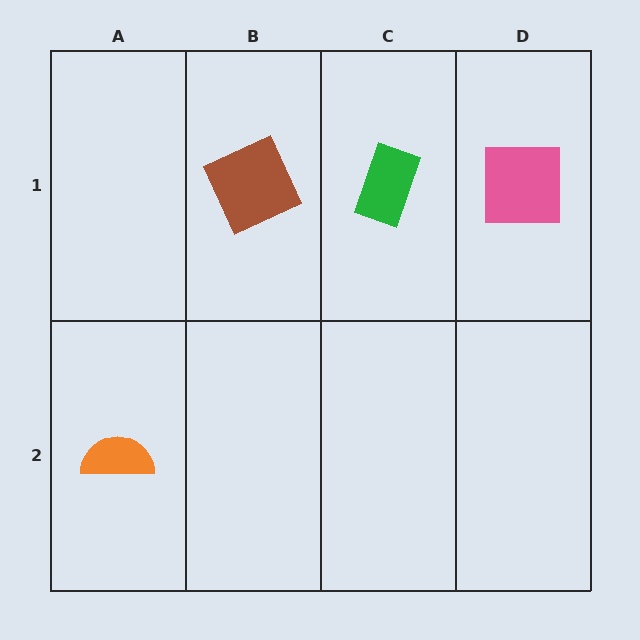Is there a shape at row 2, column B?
No, that cell is empty.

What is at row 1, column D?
A pink square.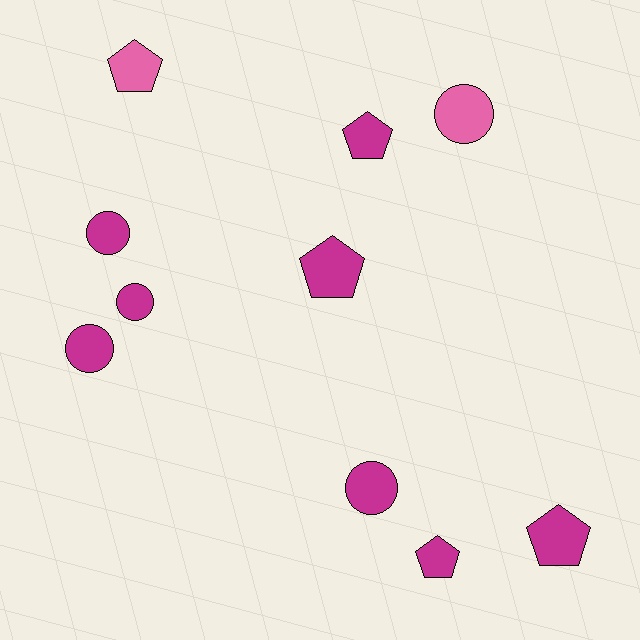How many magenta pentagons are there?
There are 4 magenta pentagons.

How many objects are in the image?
There are 10 objects.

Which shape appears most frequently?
Pentagon, with 5 objects.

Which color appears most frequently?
Magenta, with 8 objects.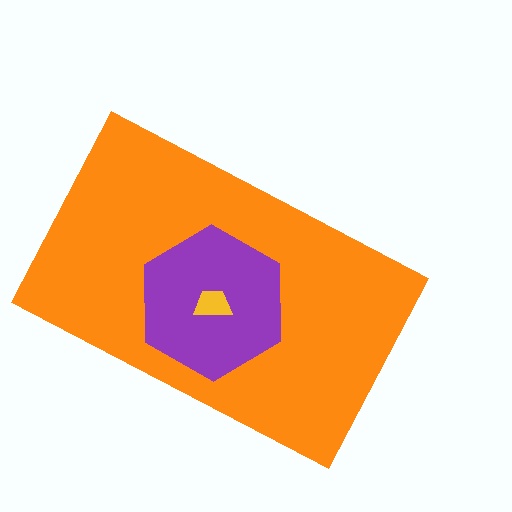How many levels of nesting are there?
3.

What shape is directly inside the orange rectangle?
The purple hexagon.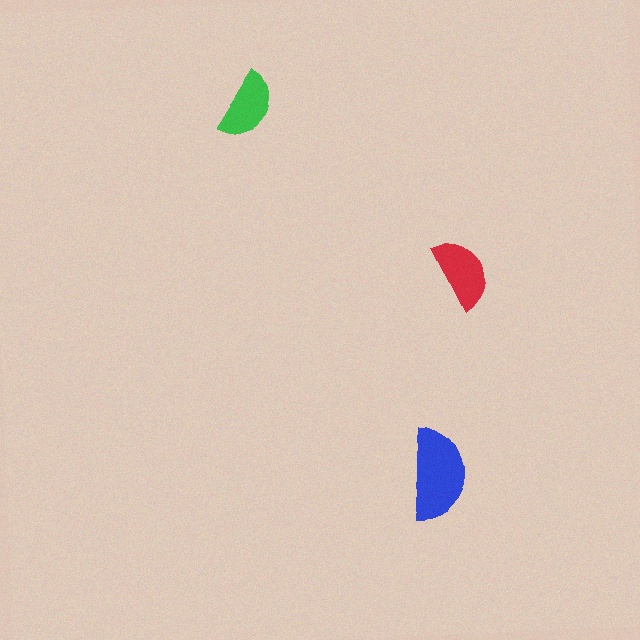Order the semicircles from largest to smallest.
the blue one, the red one, the green one.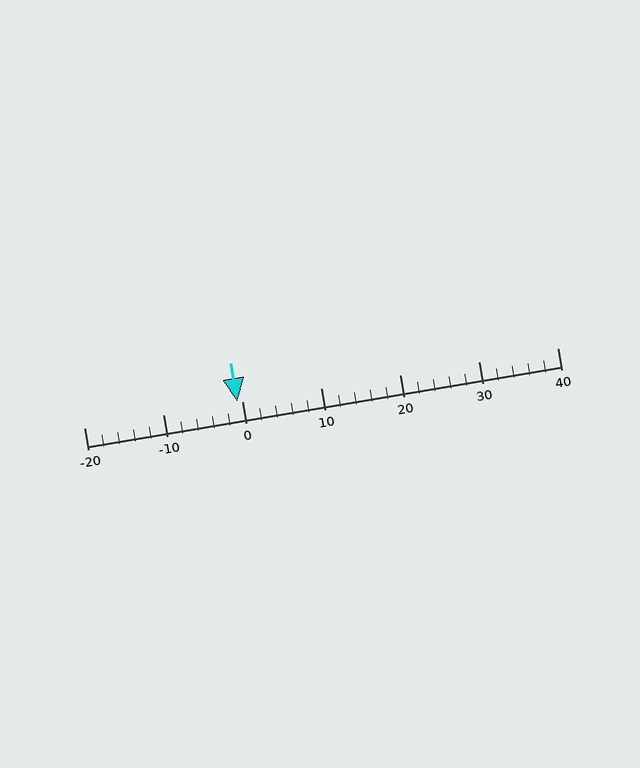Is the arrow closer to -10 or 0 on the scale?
The arrow is closer to 0.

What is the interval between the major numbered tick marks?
The major tick marks are spaced 10 units apart.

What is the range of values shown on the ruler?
The ruler shows values from -20 to 40.